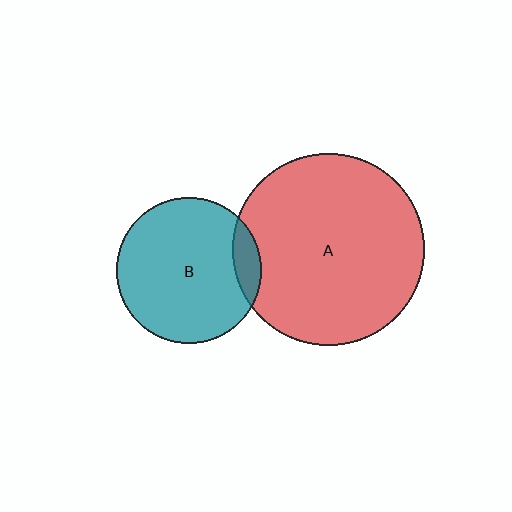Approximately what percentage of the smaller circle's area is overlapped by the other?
Approximately 10%.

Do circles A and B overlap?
Yes.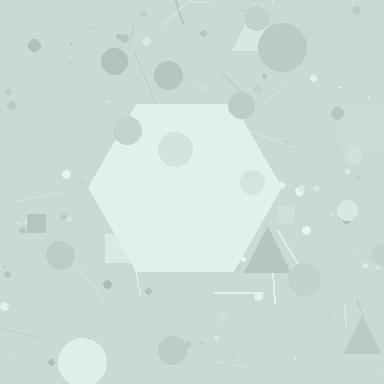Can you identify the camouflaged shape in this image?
The camouflaged shape is a hexagon.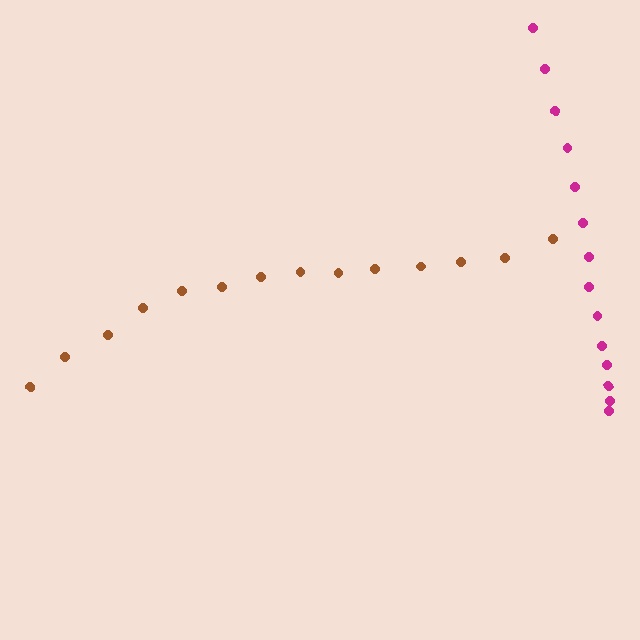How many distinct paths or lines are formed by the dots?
There are 2 distinct paths.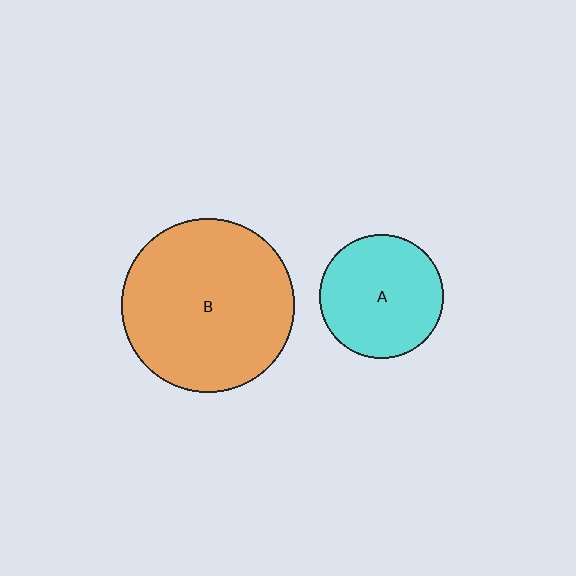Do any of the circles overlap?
No, none of the circles overlap.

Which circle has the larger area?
Circle B (orange).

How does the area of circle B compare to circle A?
Approximately 1.9 times.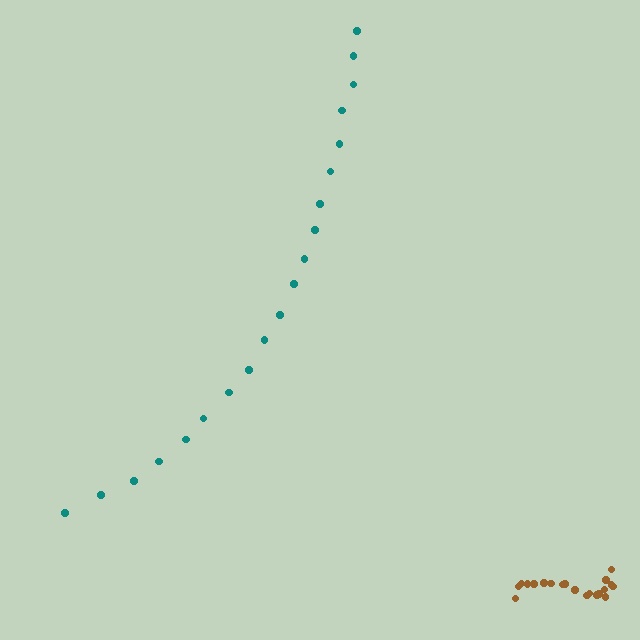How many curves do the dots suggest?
There are 2 distinct paths.